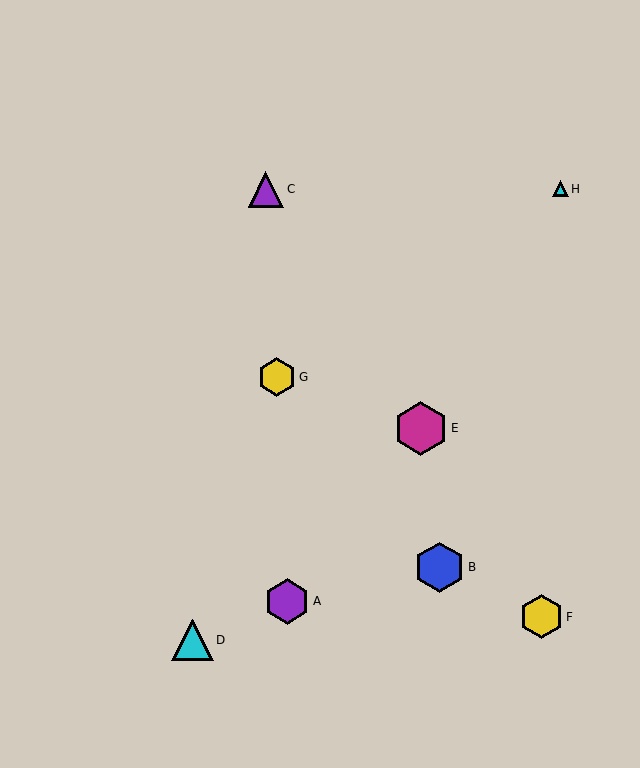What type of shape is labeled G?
Shape G is a yellow hexagon.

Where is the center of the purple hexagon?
The center of the purple hexagon is at (287, 601).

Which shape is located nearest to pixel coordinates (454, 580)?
The blue hexagon (labeled B) at (440, 567) is nearest to that location.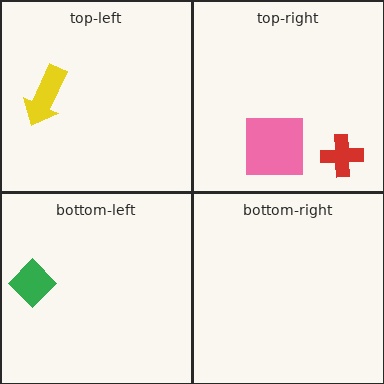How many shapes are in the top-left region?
1.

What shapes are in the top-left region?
The yellow arrow.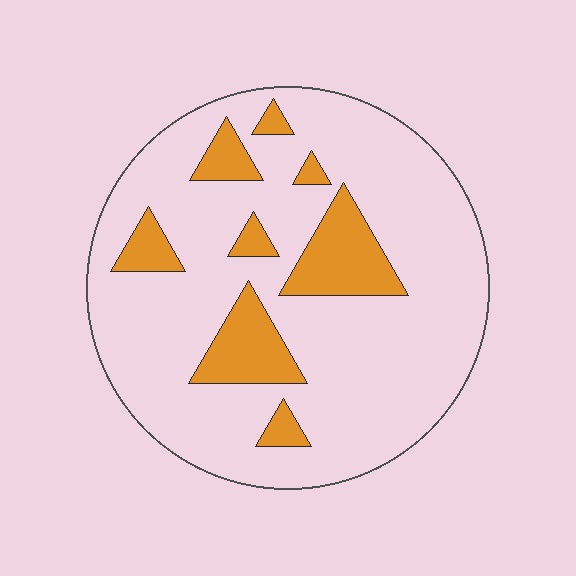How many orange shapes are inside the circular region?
8.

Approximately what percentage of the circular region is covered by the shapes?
Approximately 20%.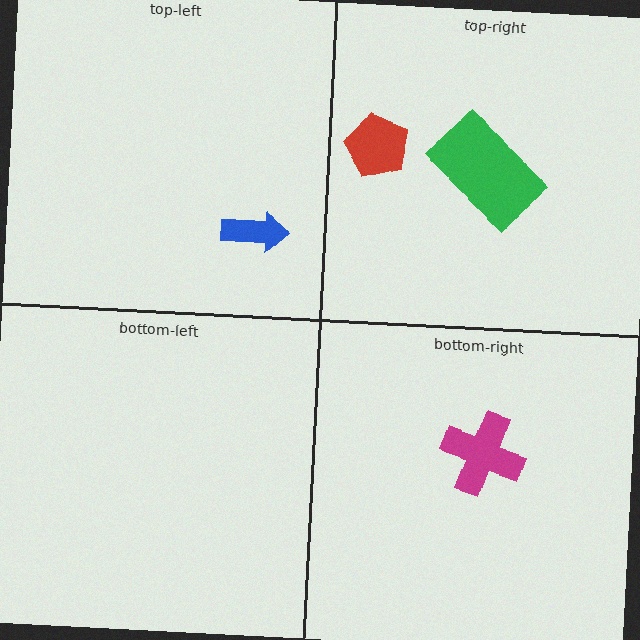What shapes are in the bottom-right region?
The magenta cross.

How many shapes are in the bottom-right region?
1.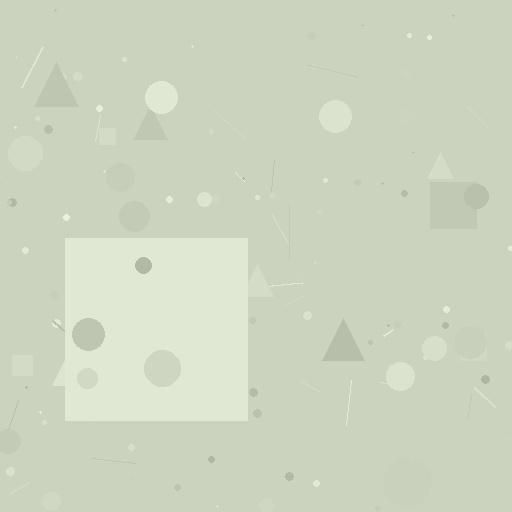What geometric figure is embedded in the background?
A square is embedded in the background.